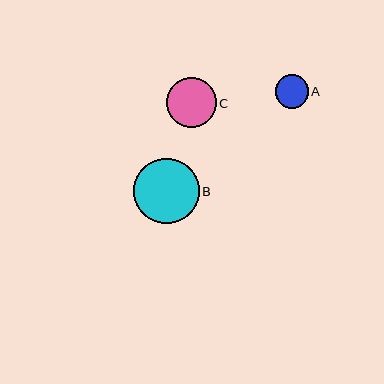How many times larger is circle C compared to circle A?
Circle C is approximately 1.5 times the size of circle A.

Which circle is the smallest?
Circle A is the smallest with a size of approximately 33 pixels.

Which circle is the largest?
Circle B is the largest with a size of approximately 66 pixels.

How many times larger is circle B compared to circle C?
Circle B is approximately 1.3 times the size of circle C.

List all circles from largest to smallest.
From largest to smallest: B, C, A.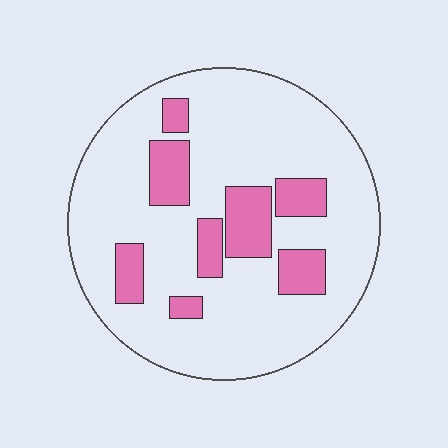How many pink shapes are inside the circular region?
8.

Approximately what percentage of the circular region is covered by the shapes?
Approximately 20%.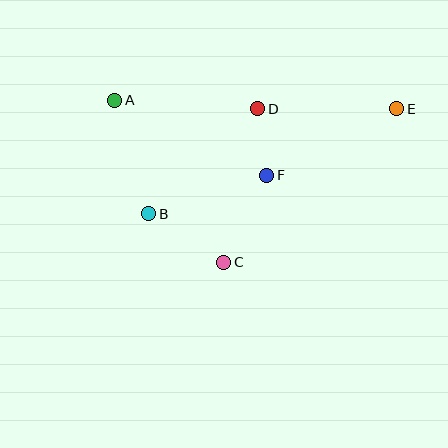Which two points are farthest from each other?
Points A and E are farthest from each other.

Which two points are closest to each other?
Points D and F are closest to each other.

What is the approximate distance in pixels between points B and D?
The distance between B and D is approximately 152 pixels.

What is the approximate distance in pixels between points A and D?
The distance between A and D is approximately 144 pixels.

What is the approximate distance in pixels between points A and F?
The distance between A and F is approximately 170 pixels.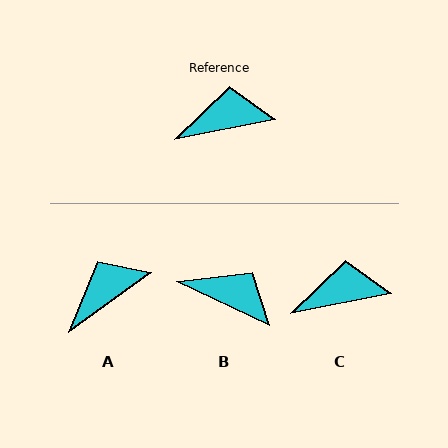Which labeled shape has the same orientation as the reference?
C.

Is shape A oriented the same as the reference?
No, it is off by about 24 degrees.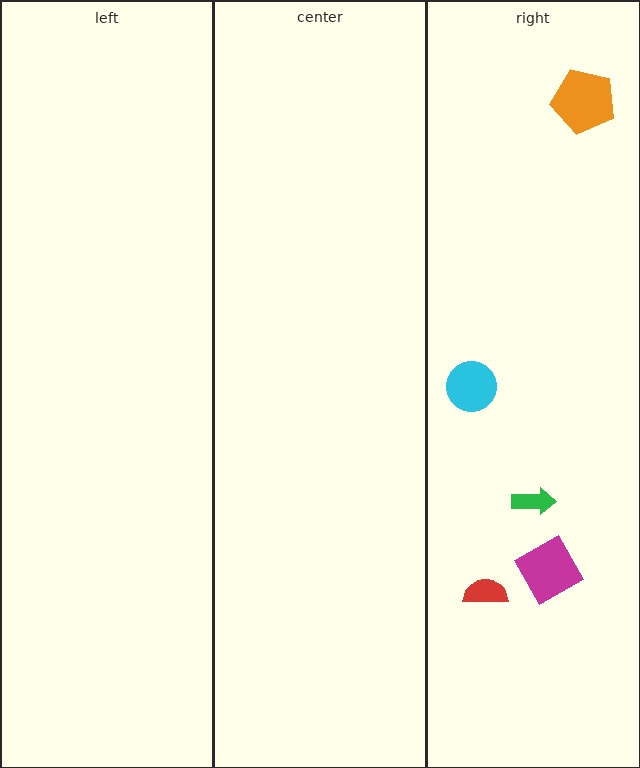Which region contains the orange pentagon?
The right region.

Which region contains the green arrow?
The right region.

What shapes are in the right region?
The red semicircle, the orange pentagon, the magenta diamond, the cyan circle, the green arrow.